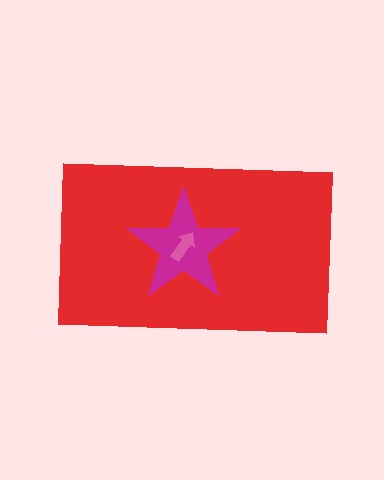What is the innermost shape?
The pink arrow.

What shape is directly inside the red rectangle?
The magenta star.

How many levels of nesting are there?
3.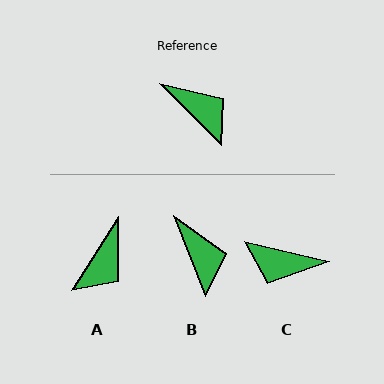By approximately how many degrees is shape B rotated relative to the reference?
Approximately 23 degrees clockwise.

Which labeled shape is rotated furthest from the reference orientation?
C, about 148 degrees away.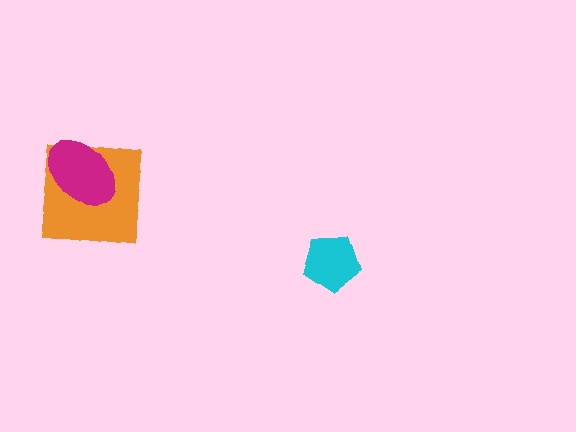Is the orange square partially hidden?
Yes, it is partially covered by another shape.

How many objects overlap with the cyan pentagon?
0 objects overlap with the cyan pentagon.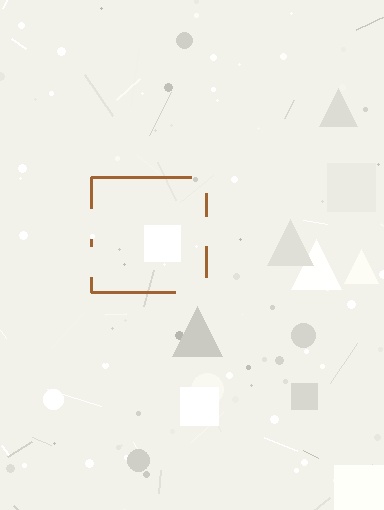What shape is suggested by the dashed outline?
The dashed outline suggests a square.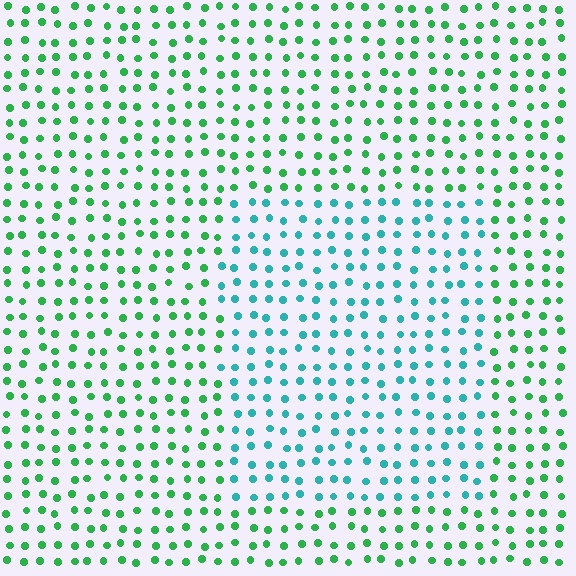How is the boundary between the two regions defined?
The boundary is defined purely by a slight shift in hue (about 45 degrees). Spacing, size, and orientation are identical on both sides.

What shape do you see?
I see a rectangle.